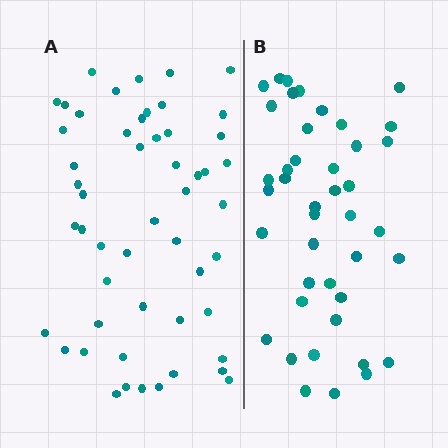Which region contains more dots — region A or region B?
Region A (the left region) has more dots.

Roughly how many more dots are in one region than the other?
Region A has roughly 10 or so more dots than region B.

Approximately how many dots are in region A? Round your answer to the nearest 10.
About 50 dots. (The exact count is 52, which rounds to 50.)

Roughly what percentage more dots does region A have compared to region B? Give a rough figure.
About 25% more.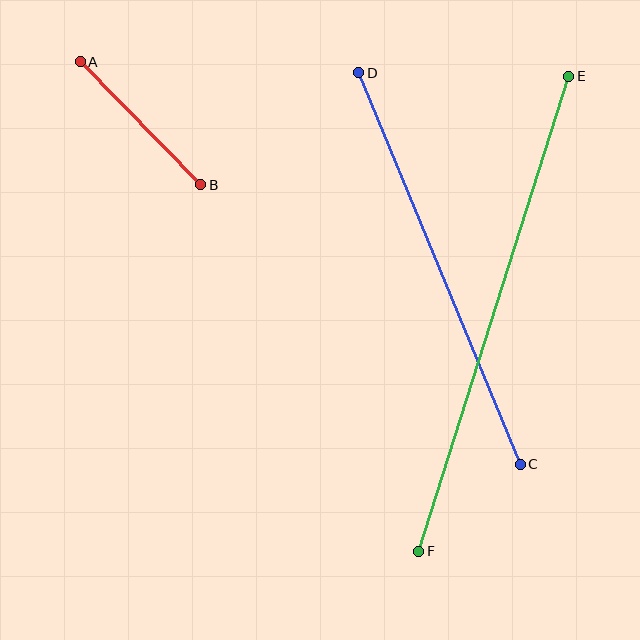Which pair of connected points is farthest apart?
Points E and F are farthest apart.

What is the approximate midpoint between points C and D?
The midpoint is at approximately (439, 269) pixels.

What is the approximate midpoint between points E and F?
The midpoint is at approximately (494, 314) pixels.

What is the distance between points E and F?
The distance is approximately 498 pixels.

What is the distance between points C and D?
The distance is approximately 423 pixels.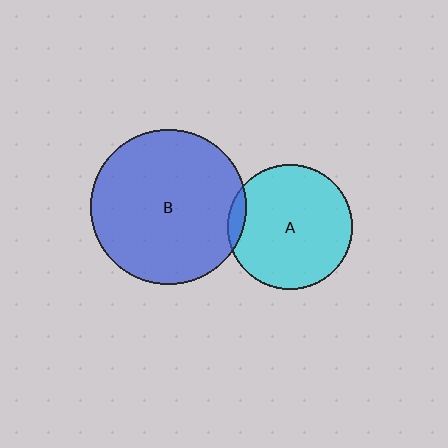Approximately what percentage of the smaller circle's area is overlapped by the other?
Approximately 5%.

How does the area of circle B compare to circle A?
Approximately 1.5 times.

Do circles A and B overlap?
Yes.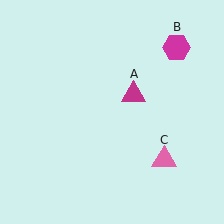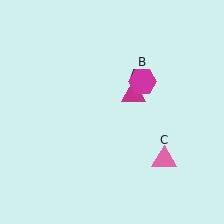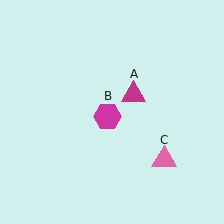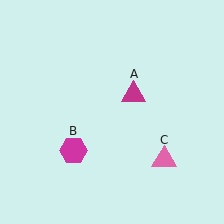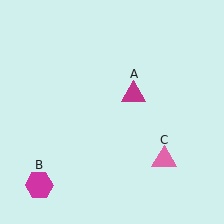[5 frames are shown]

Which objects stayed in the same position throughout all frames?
Magenta triangle (object A) and pink triangle (object C) remained stationary.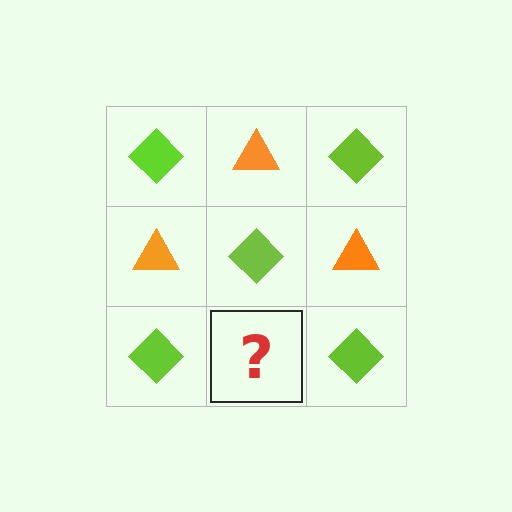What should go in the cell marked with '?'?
The missing cell should contain an orange triangle.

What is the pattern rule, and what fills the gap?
The rule is that it alternates lime diamond and orange triangle in a checkerboard pattern. The gap should be filled with an orange triangle.